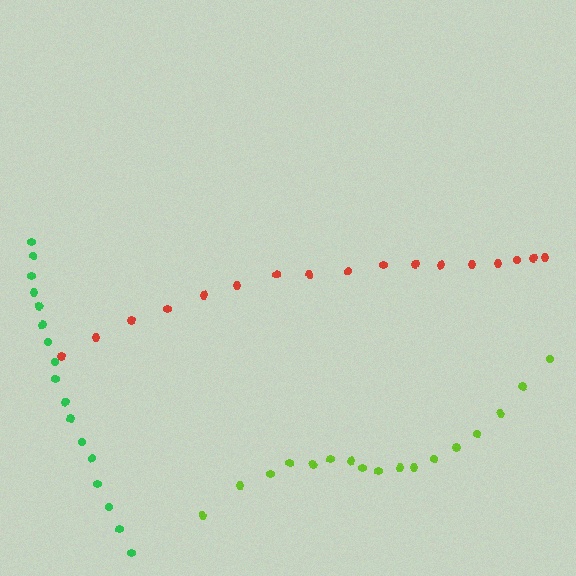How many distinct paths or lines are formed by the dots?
There are 3 distinct paths.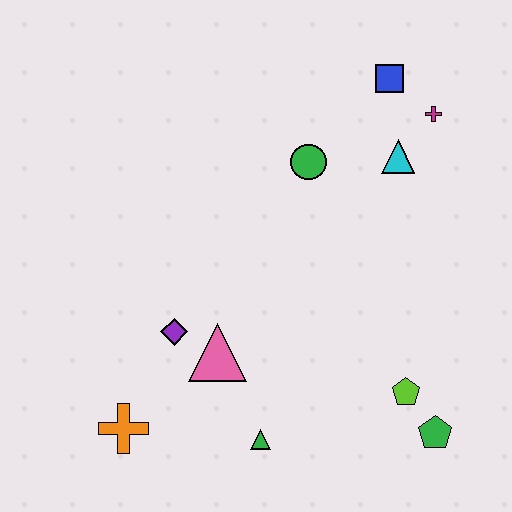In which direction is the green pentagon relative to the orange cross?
The green pentagon is to the right of the orange cross.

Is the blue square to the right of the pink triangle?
Yes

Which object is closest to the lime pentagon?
The green pentagon is closest to the lime pentagon.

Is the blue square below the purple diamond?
No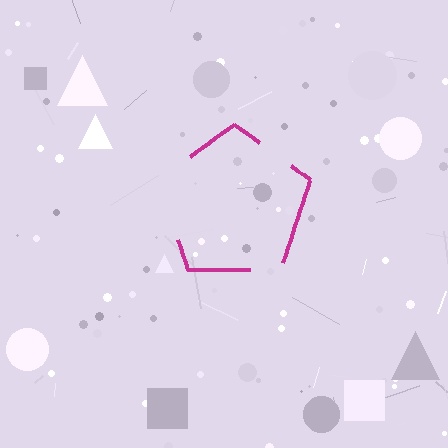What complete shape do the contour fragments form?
The contour fragments form a pentagon.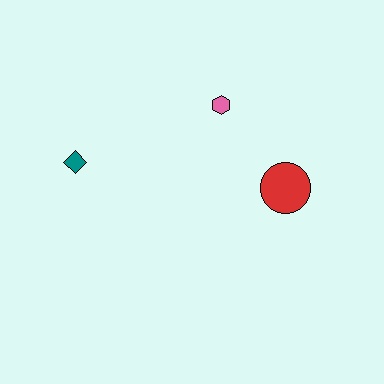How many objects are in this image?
There are 3 objects.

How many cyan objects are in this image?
There are no cyan objects.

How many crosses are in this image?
There are no crosses.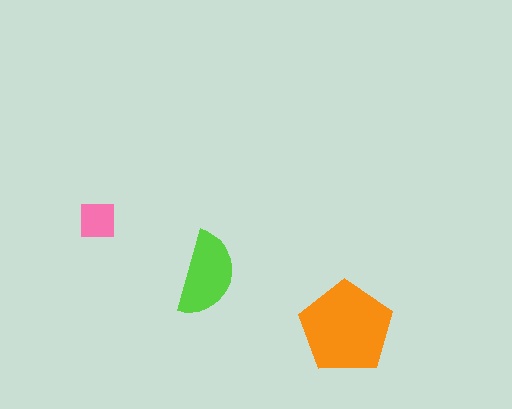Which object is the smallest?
The pink square.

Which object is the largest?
The orange pentagon.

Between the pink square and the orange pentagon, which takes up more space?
The orange pentagon.